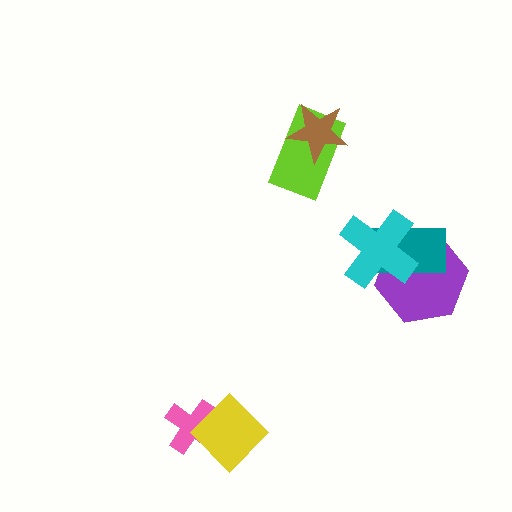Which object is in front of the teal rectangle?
The cyan cross is in front of the teal rectangle.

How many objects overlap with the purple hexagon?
2 objects overlap with the purple hexagon.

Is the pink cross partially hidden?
Yes, it is partially covered by another shape.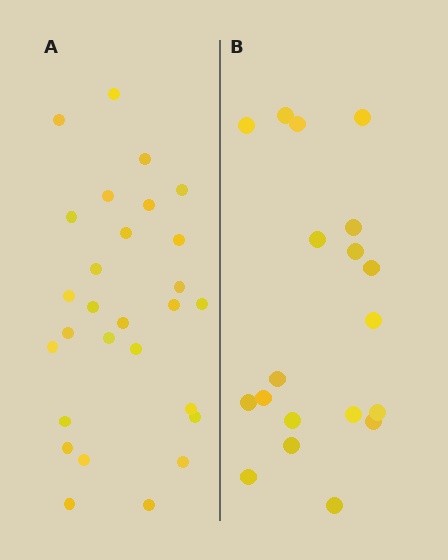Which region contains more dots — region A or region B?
Region A (the left region) has more dots.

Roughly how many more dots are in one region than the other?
Region A has roughly 8 or so more dots than region B.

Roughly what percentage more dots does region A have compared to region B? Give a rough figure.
About 45% more.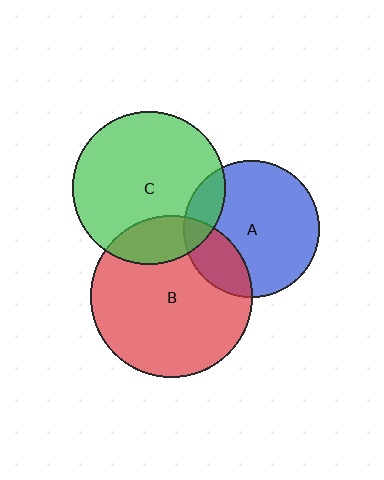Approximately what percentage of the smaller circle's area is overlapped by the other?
Approximately 15%.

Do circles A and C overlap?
Yes.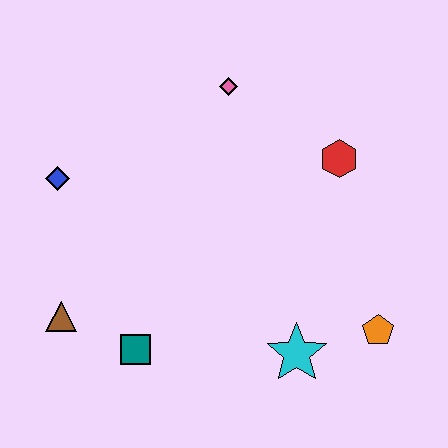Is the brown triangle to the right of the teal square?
No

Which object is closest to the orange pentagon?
The cyan star is closest to the orange pentagon.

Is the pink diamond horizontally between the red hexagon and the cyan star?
No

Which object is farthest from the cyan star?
The blue diamond is farthest from the cyan star.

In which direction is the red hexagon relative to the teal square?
The red hexagon is to the right of the teal square.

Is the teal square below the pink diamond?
Yes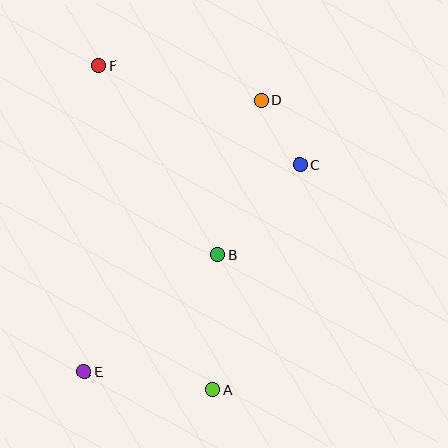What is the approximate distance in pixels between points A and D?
The distance between A and D is approximately 294 pixels.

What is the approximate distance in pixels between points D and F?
The distance between D and F is approximately 166 pixels.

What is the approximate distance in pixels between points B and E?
The distance between B and E is approximately 178 pixels.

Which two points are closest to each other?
Points C and D are closest to each other.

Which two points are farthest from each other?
Points A and F are farthest from each other.